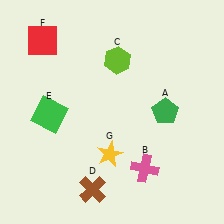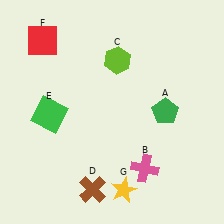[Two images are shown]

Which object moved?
The yellow star (G) moved down.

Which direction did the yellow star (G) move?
The yellow star (G) moved down.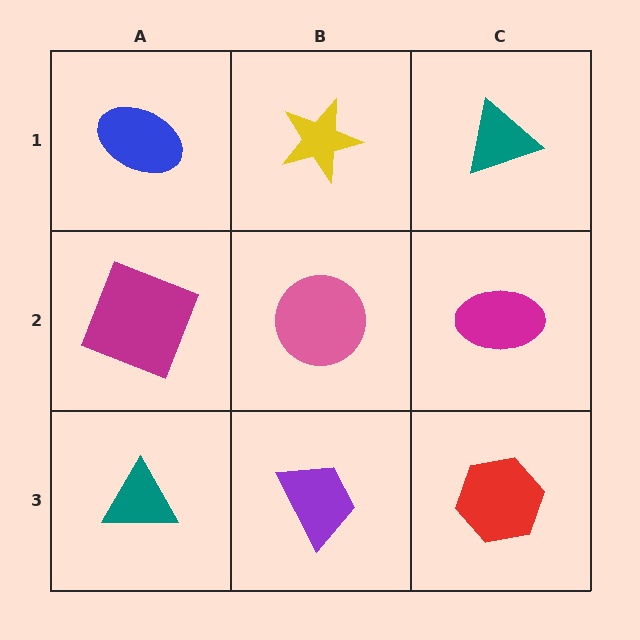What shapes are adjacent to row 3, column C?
A magenta ellipse (row 2, column C), a purple trapezoid (row 3, column B).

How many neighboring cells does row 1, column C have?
2.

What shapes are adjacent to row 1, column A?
A magenta square (row 2, column A), a yellow star (row 1, column B).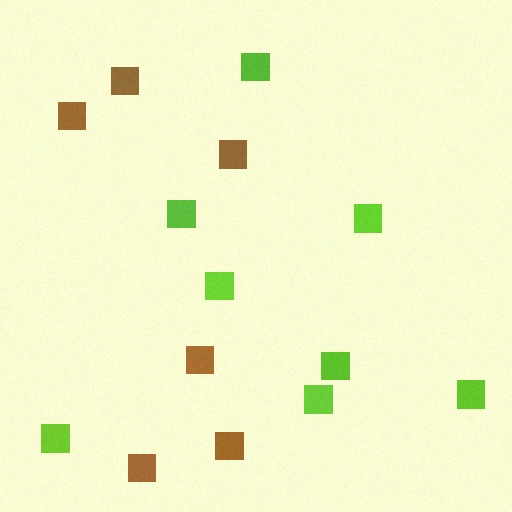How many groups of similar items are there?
There are 2 groups: one group of lime squares (8) and one group of brown squares (6).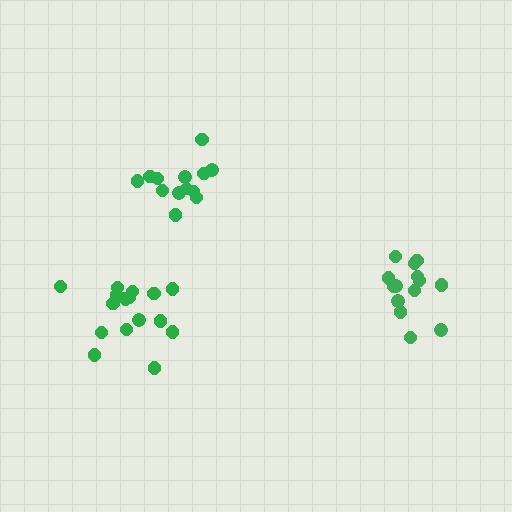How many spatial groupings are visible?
There are 3 spatial groupings.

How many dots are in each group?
Group 1: 16 dots, Group 2: 13 dots, Group 3: 14 dots (43 total).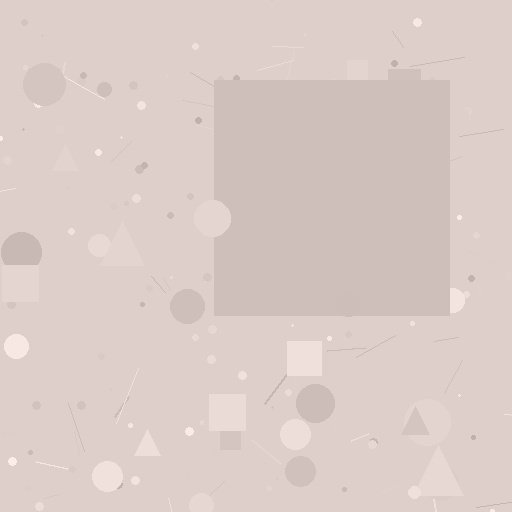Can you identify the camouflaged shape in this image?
The camouflaged shape is a square.